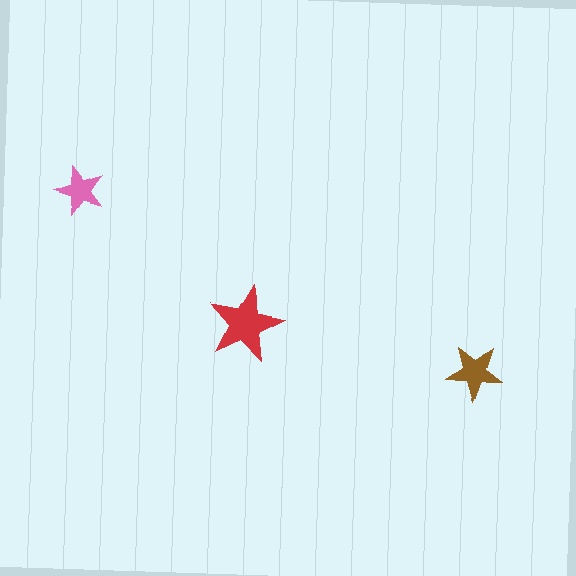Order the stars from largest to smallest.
the red one, the brown one, the pink one.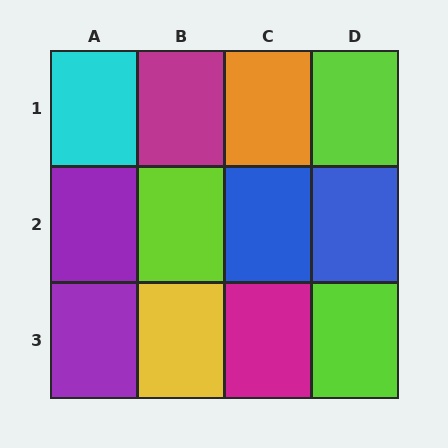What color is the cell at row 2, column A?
Purple.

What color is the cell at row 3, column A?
Purple.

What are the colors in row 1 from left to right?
Cyan, magenta, orange, lime.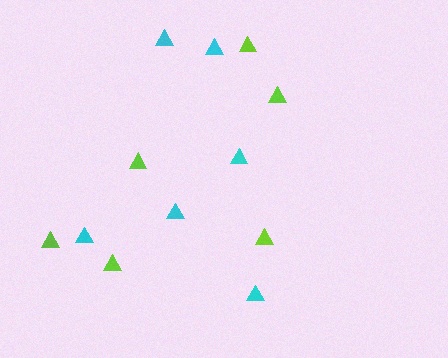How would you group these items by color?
There are 2 groups: one group of cyan triangles (6) and one group of lime triangles (6).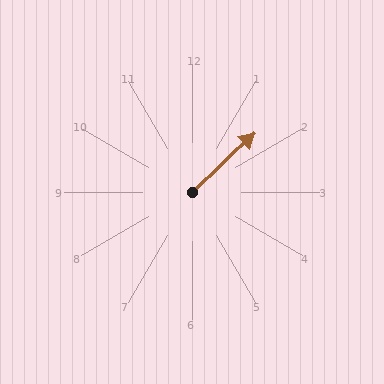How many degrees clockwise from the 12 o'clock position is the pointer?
Approximately 46 degrees.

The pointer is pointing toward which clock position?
Roughly 2 o'clock.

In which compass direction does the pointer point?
Northeast.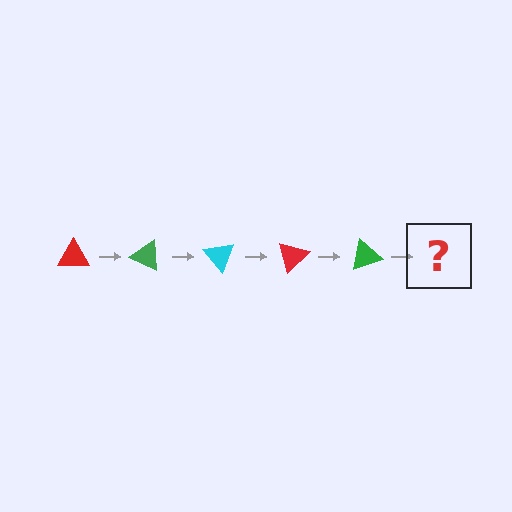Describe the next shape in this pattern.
It should be a cyan triangle, rotated 125 degrees from the start.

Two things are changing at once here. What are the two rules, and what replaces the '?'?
The two rules are that it rotates 25 degrees each step and the color cycles through red, green, and cyan. The '?' should be a cyan triangle, rotated 125 degrees from the start.